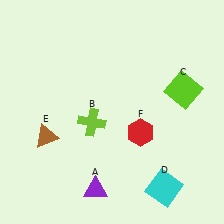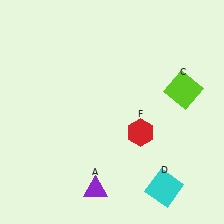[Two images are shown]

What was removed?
The lime cross (B), the brown triangle (E) were removed in Image 2.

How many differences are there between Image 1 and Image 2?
There are 2 differences between the two images.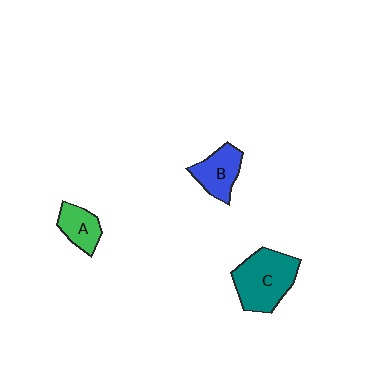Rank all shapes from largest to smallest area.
From largest to smallest: C (teal), B (blue), A (green).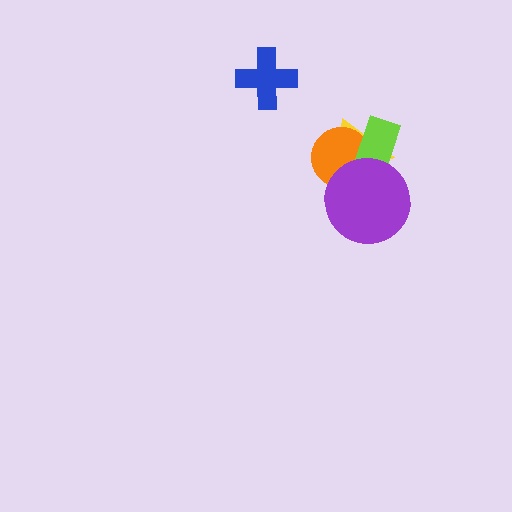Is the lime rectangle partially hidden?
Yes, it is partially covered by another shape.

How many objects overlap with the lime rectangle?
3 objects overlap with the lime rectangle.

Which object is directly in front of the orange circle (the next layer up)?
The lime rectangle is directly in front of the orange circle.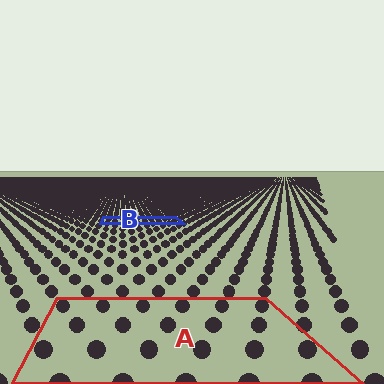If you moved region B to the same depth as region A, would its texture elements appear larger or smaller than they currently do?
They would appear larger. At a closer depth, the same texture elements are projected at a bigger on-screen size.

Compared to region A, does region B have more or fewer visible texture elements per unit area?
Region B has more texture elements per unit area — they are packed more densely because it is farther away.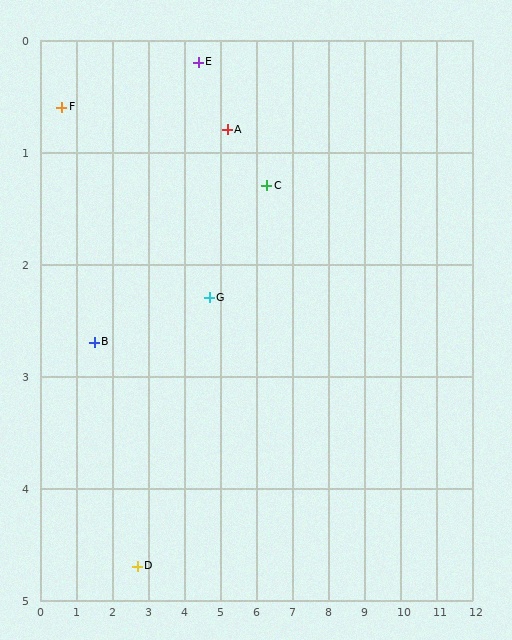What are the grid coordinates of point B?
Point B is at approximately (1.5, 2.7).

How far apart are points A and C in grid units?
Points A and C are about 1.2 grid units apart.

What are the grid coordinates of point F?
Point F is at approximately (0.6, 0.6).